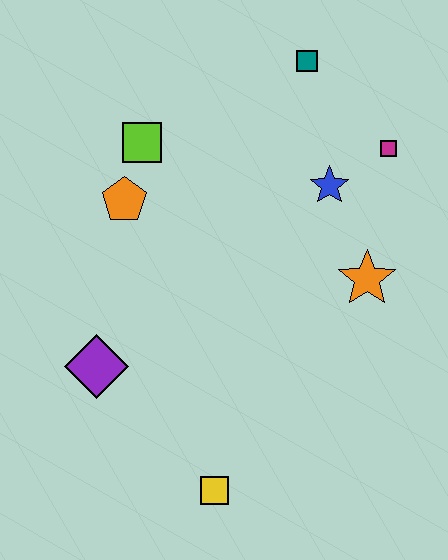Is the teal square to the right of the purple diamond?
Yes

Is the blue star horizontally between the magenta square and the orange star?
No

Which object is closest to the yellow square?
The purple diamond is closest to the yellow square.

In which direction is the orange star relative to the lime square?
The orange star is to the right of the lime square.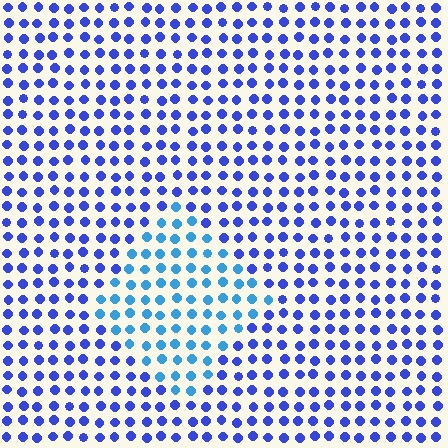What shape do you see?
I see a diamond.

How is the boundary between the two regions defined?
The boundary is defined purely by a slight shift in hue (about 33 degrees). Spacing, size, and orientation are identical on both sides.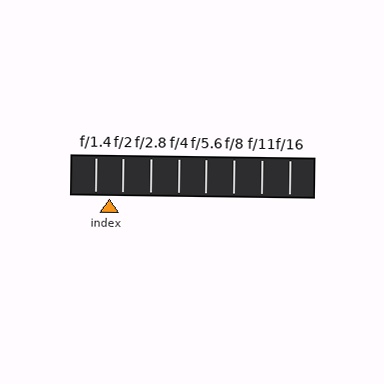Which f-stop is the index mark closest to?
The index mark is closest to f/2.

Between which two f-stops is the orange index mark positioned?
The index mark is between f/1.4 and f/2.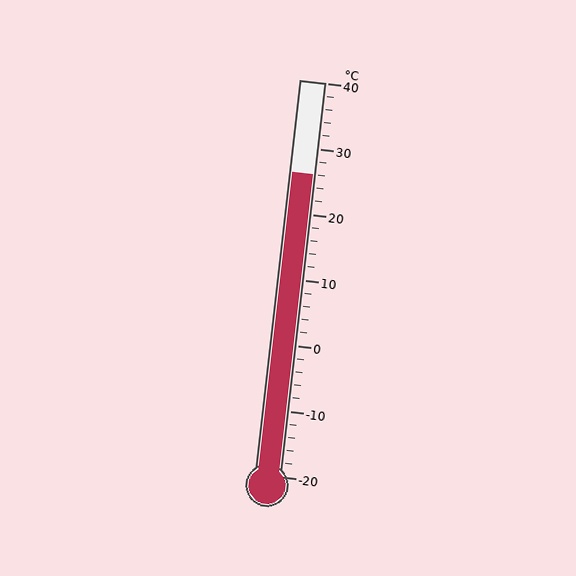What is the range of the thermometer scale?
The thermometer scale ranges from -20°C to 40°C.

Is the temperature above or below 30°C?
The temperature is below 30°C.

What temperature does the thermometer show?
The thermometer shows approximately 26°C.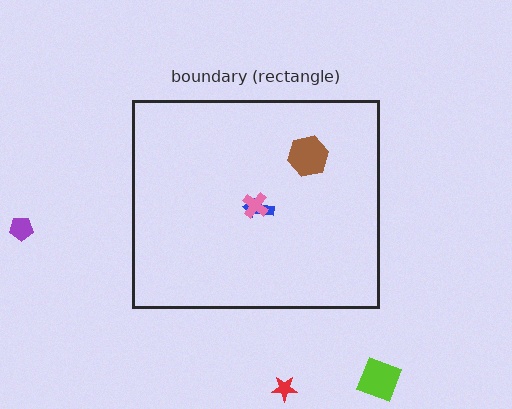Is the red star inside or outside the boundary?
Outside.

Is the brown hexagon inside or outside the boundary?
Inside.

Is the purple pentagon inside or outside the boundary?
Outside.